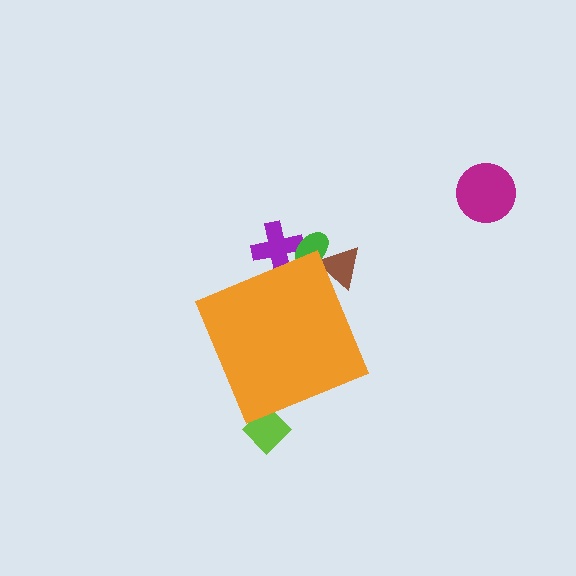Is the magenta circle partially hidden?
No, the magenta circle is fully visible.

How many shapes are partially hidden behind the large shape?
4 shapes are partially hidden.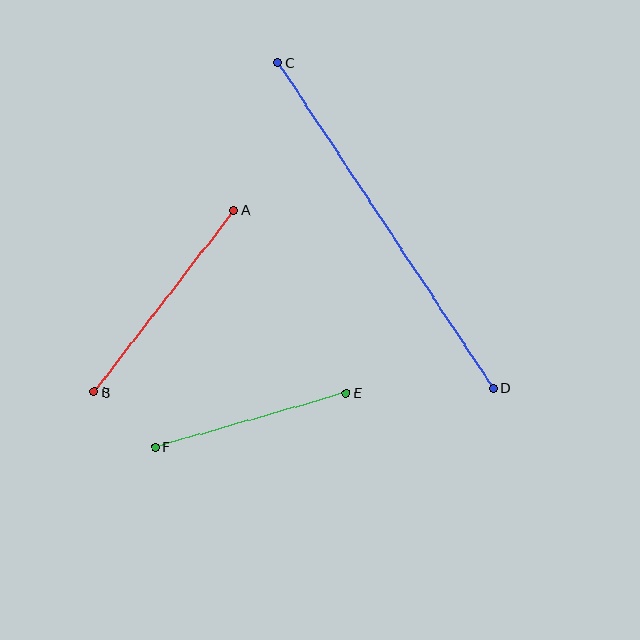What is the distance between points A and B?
The distance is approximately 229 pixels.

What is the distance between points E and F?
The distance is approximately 198 pixels.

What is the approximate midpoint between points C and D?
The midpoint is at approximately (386, 225) pixels.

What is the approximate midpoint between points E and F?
The midpoint is at approximately (251, 420) pixels.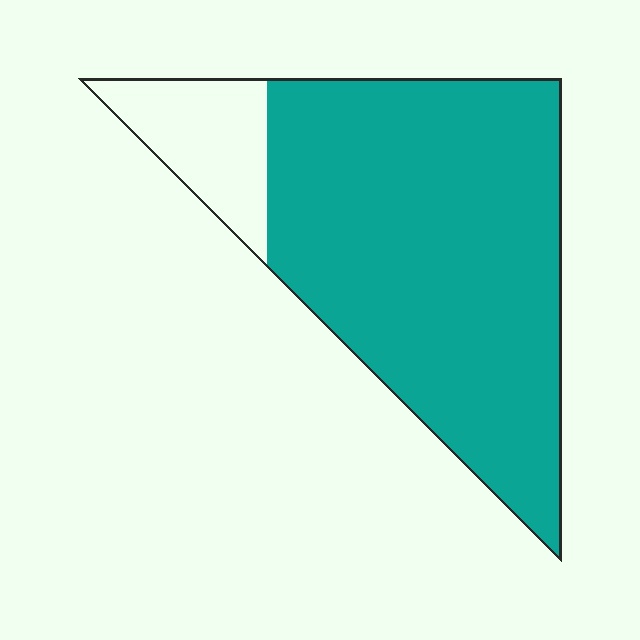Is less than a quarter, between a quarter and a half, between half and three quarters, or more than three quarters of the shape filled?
More than three quarters.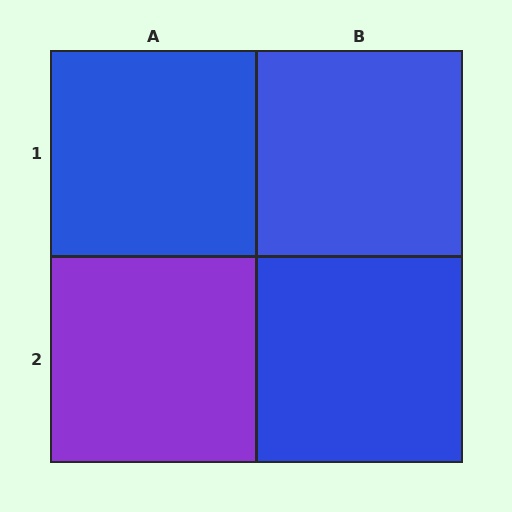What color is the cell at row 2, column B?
Blue.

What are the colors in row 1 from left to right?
Blue, blue.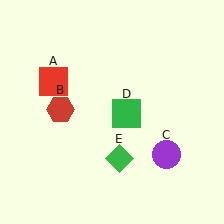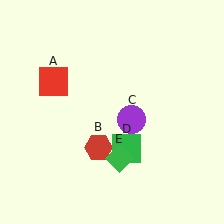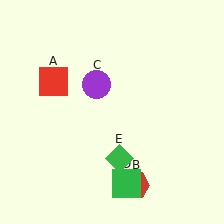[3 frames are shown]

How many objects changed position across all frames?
3 objects changed position: red hexagon (object B), purple circle (object C), green square (object D).